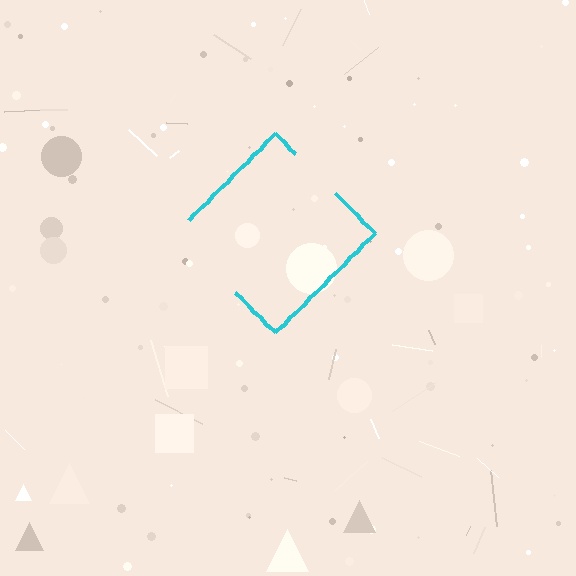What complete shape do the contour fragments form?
The contour fragments form a diamond.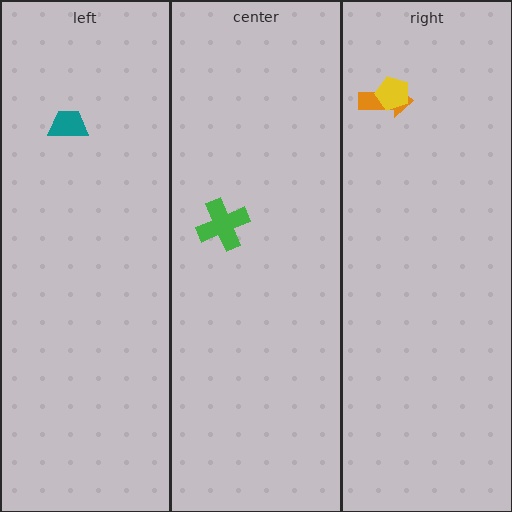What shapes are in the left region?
The teal trapezoid.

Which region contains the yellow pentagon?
The right region.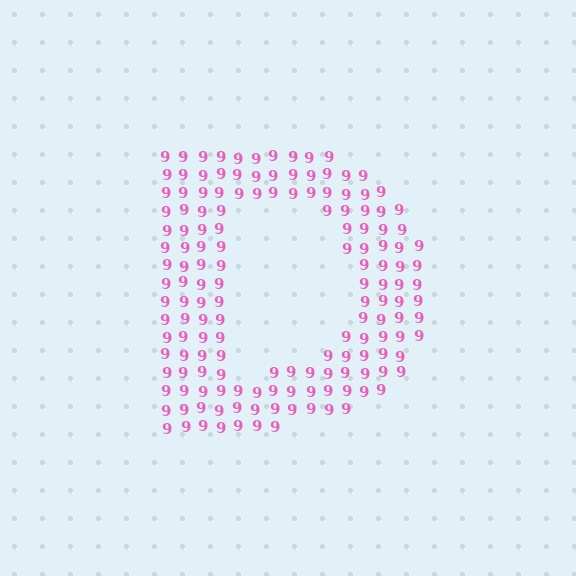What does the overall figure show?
The overall figure shows the letter D.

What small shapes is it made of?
It is made of small digit 9's.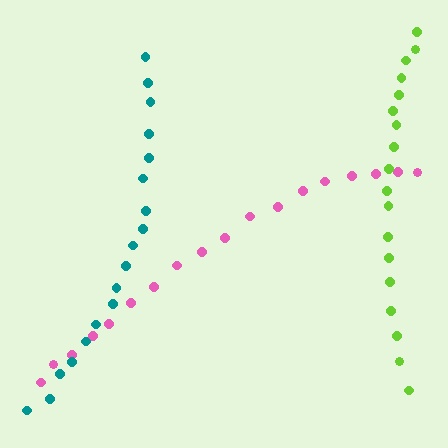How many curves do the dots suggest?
There are 3 distinct paths.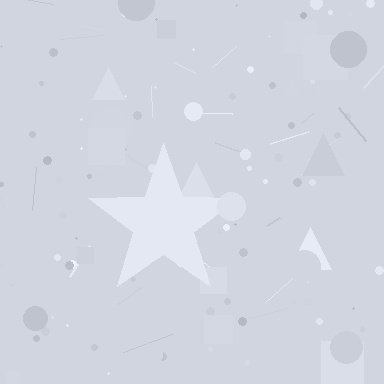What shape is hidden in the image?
A star is hidden in the image.